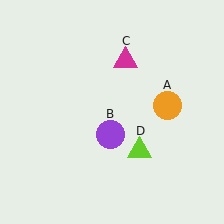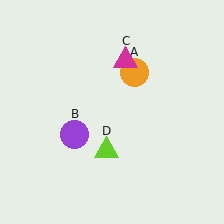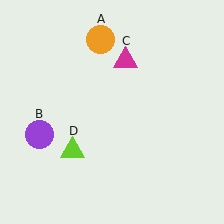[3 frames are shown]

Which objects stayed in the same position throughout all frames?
Magenta triangle (object C) remained stationary.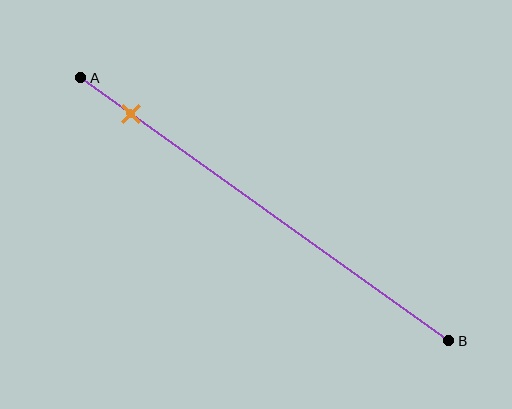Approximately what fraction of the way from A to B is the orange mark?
The orange mark is approximately 15% of the way from A to B.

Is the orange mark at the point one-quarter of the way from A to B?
No, the mark is at about 15% from A, not at the 25% one-quarter point.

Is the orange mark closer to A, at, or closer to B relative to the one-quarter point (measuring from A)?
The orange mark is closer to point A than the one-quarter point of segment AB.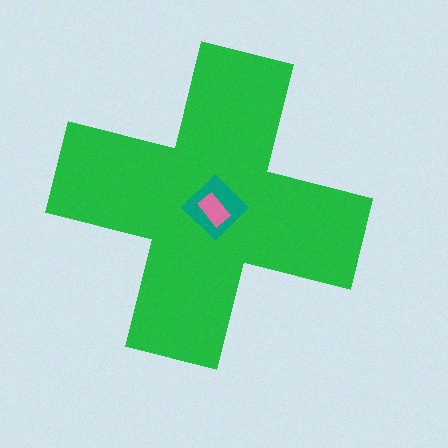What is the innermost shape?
The pink rectangle.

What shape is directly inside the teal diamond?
The pink rectangle.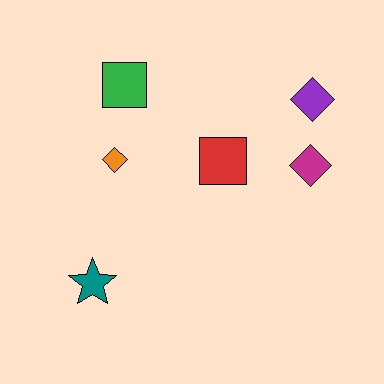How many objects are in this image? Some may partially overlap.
There are 6 objects.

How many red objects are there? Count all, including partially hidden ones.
There is 1 red object.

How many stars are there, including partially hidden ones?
There is 1 star.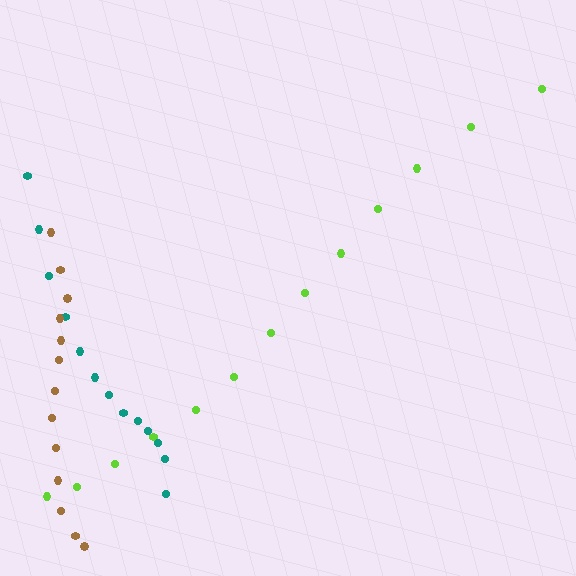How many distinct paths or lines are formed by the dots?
There are 3 distinct paths.